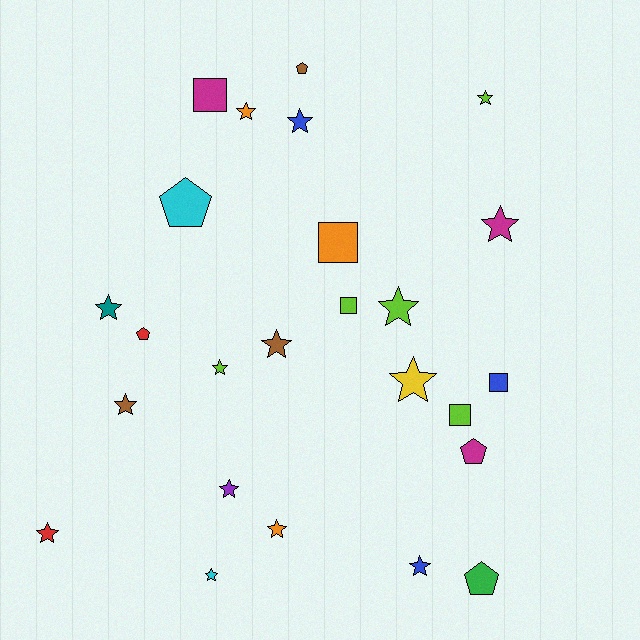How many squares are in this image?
There are 5 squares.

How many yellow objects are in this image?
There is 1 yellow object.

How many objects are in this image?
There are 25 objects.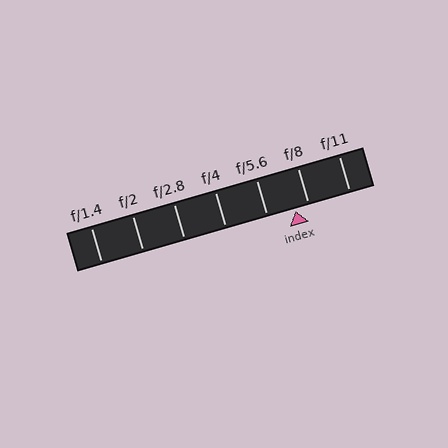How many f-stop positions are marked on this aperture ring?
There are 7 f-stop positions marked.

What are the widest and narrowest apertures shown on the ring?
The widest aperture shown is f/1.4 and the narrowest is f/11.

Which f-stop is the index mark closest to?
The index mark is closest to f/8.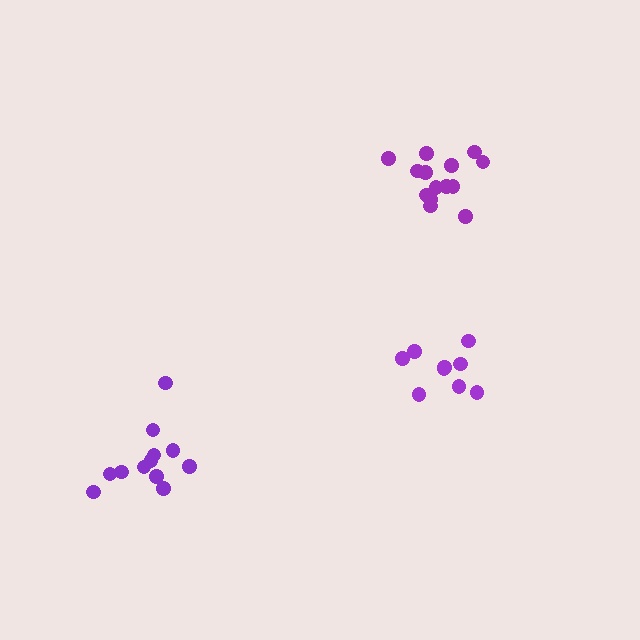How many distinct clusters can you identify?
There are 3 distinct clusters.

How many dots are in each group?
Group 1: 14 dots, Group 2: 9 dots, Group 3: 12 dots (35 total).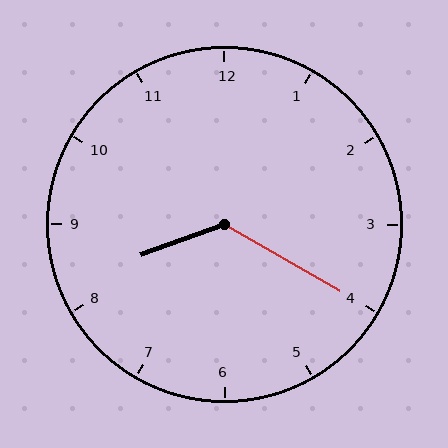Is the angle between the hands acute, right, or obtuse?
It is obtuse.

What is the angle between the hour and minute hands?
Approximately 130 degrees.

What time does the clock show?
8:20.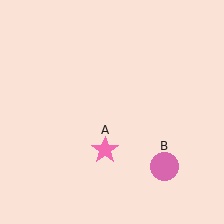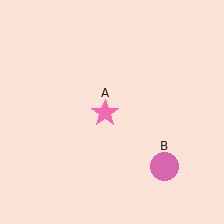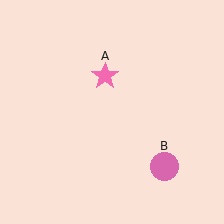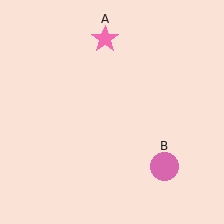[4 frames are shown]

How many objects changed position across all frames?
1 object changed position: pink star (object A).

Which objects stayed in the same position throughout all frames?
Pink circle (object B) remained stationary.